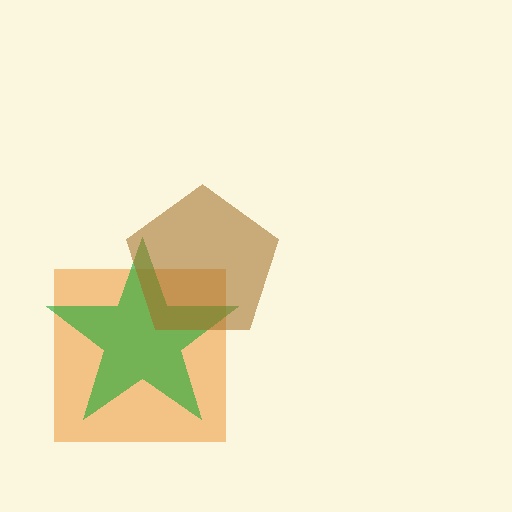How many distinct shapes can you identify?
There are 3 distinct shapes: an orange square, a green star, a brown pentagon.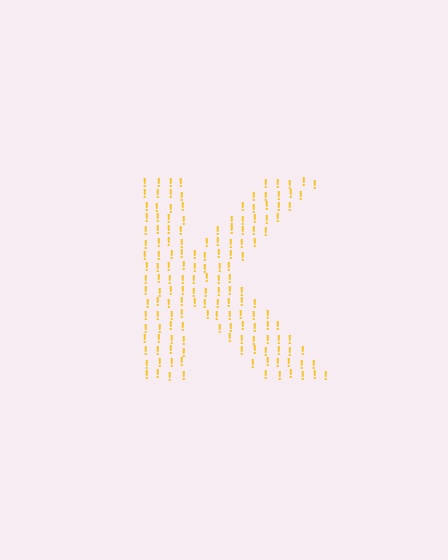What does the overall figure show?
The overall figure shows the letter K.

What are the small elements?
The small elements are exclamation marks.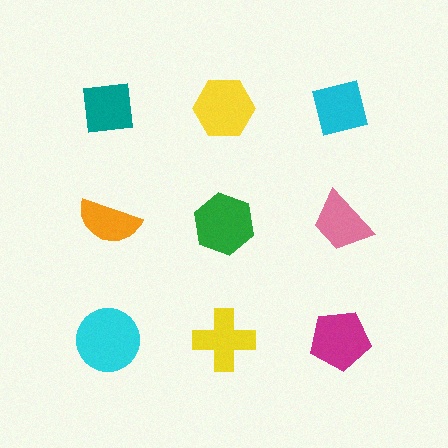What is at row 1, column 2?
A yellow hexagon.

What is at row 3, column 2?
A yellow cross.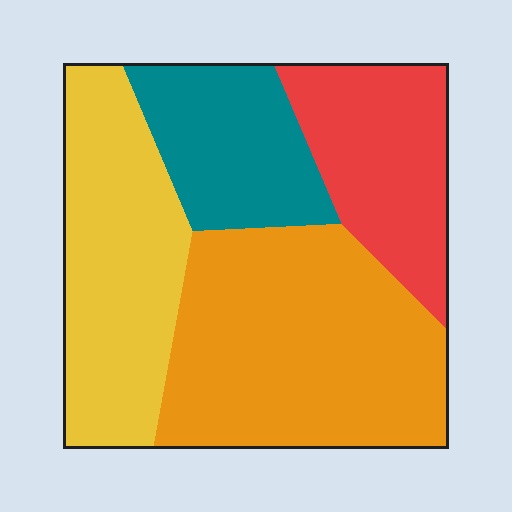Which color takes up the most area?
Orange, at roughly 35%.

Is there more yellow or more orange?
Orange.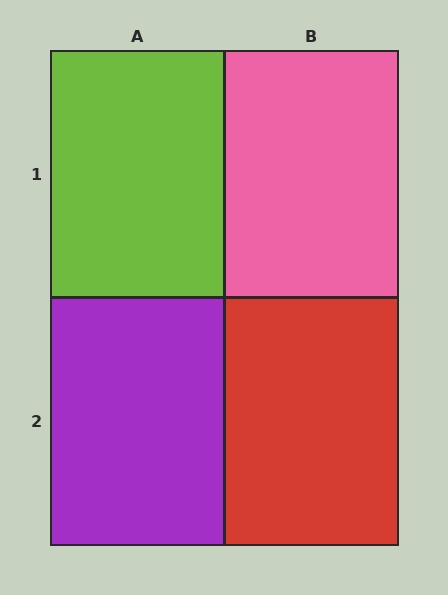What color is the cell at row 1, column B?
Pink.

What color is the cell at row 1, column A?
Lime.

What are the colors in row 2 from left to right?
Purple, red.